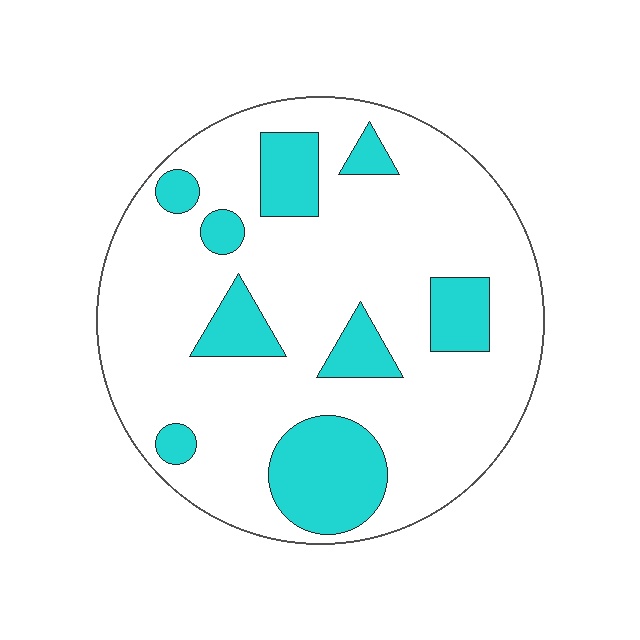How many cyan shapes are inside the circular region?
9.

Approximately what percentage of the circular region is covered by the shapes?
Approximately 20%.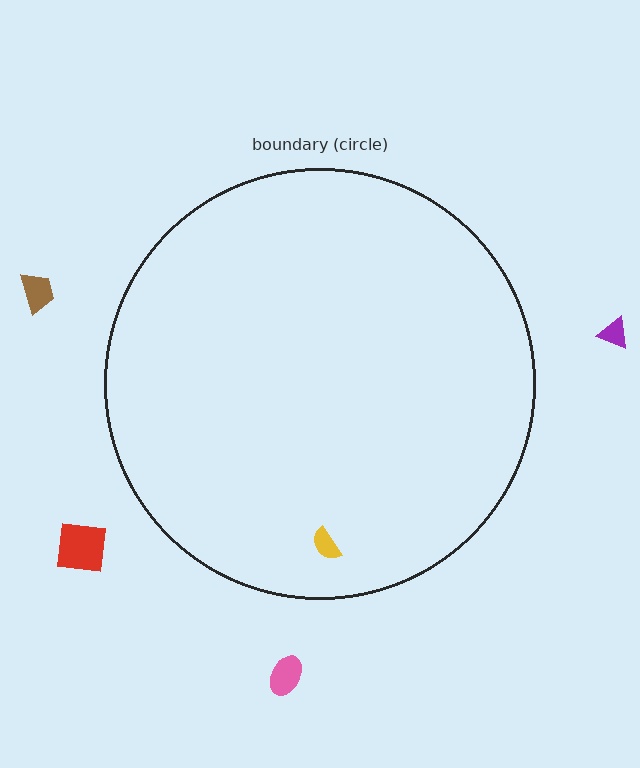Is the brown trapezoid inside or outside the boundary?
Outside.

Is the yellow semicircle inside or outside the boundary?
Inside.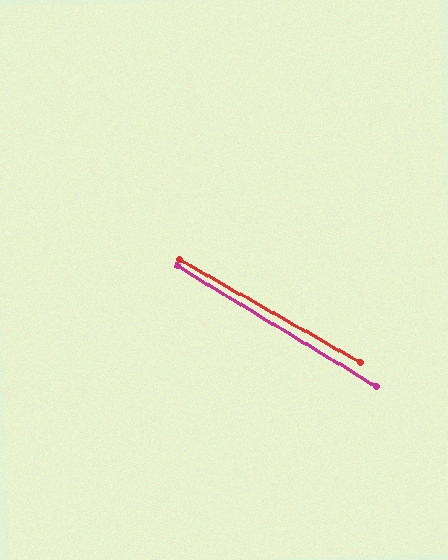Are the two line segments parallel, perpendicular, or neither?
Parallel — their directions differ by only 1.4°.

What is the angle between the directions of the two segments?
Approximately 1 degree.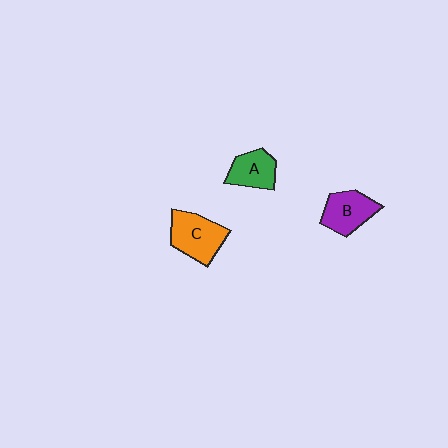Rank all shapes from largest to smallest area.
From largest to smallest: C (orange), B (purple), A (green).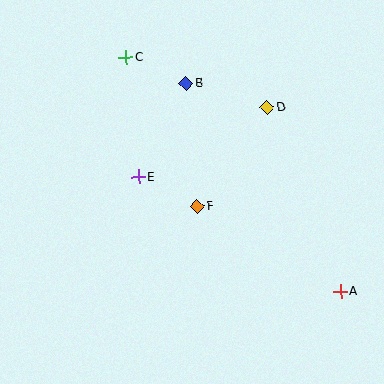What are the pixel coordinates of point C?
Point C is at (126, 57).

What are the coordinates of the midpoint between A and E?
The midpoint between A and E is at (240, 234).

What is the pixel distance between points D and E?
The distance between D and E is 146 pixels.